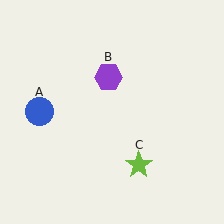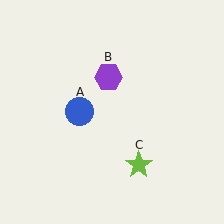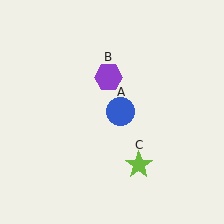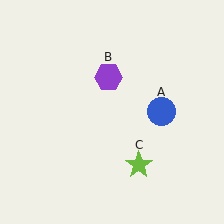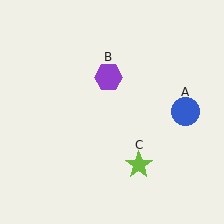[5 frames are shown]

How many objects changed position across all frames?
1 object changed position: blue circle (object A).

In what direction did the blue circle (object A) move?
The blue circle (object A) moved right.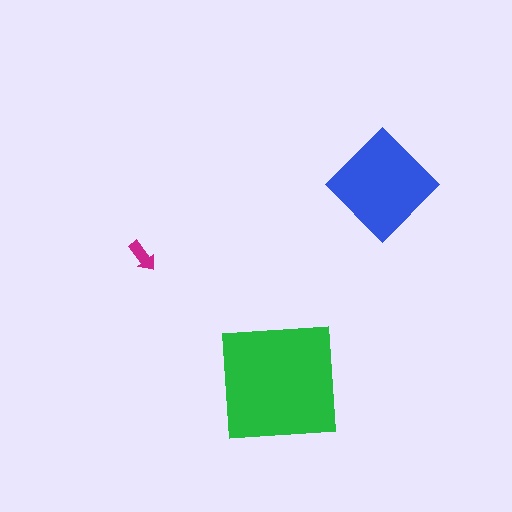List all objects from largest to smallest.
The green square, the blue diamond, the magenta arrow.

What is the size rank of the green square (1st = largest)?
1st.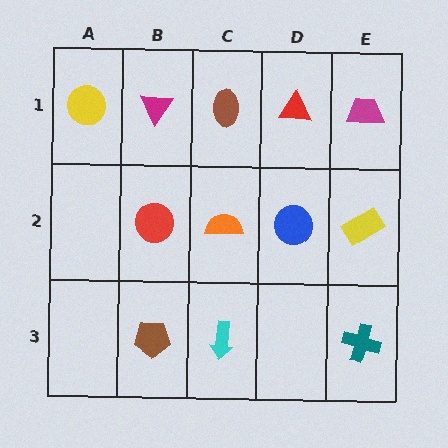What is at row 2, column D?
A blue circle.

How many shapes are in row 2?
4 shapes.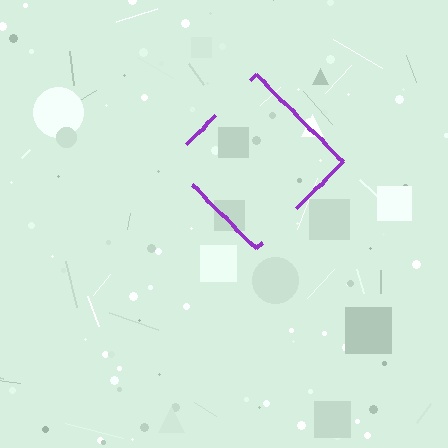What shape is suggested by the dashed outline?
The dashed outline suggests a diamond.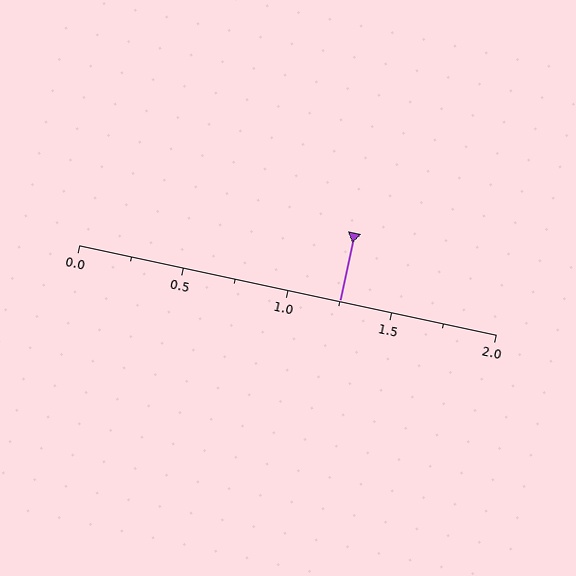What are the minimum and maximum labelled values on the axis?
The axis runs from 0.0 to 2.0.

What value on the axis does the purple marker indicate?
The marker indicates approximately 1.25.